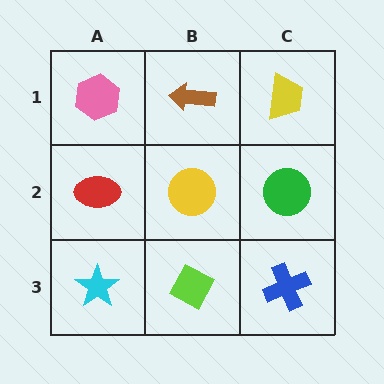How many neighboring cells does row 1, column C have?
2.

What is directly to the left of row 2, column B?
A red ellipse.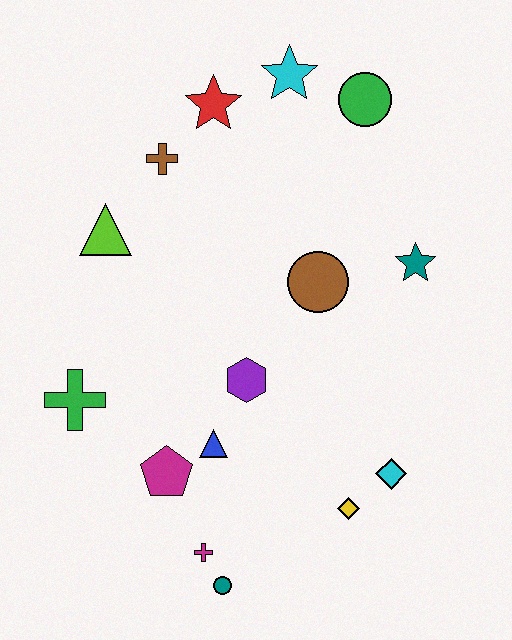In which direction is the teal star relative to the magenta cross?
The teal star is above the magenta cross.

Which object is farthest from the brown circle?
The teal circle is farthest from the brown circle.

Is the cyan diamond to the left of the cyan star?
No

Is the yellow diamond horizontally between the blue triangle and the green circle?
Yes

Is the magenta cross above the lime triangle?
No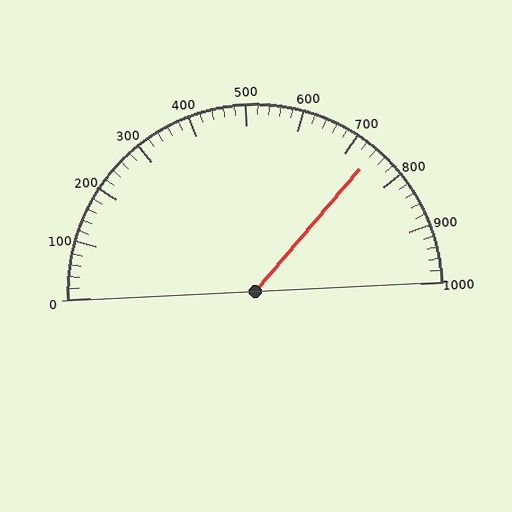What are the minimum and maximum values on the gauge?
The gauge ranges from 0 to 1000.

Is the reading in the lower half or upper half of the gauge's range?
The reading is in the upper half of the range (0 to 1000).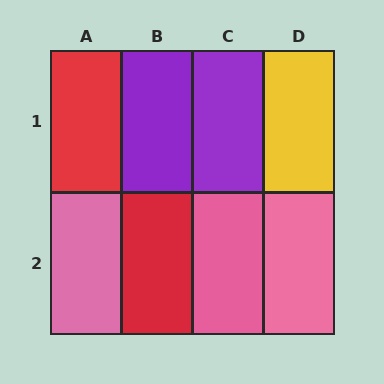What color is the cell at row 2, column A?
Pink.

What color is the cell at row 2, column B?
Red.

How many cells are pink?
3 cells are pink.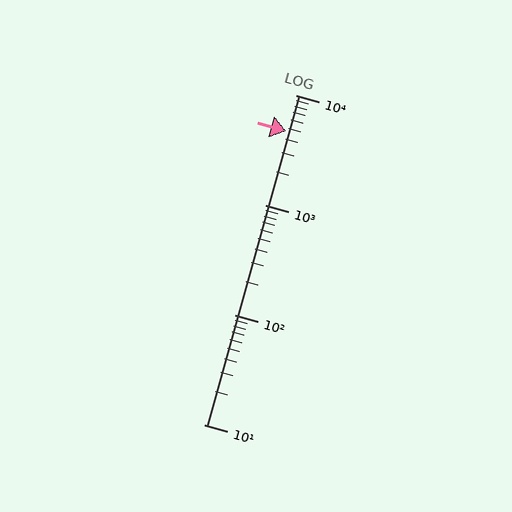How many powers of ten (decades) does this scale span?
The scale spans 3 decades, from 10 to 10000.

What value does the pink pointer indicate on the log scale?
The pointer indicates approximately 4700.